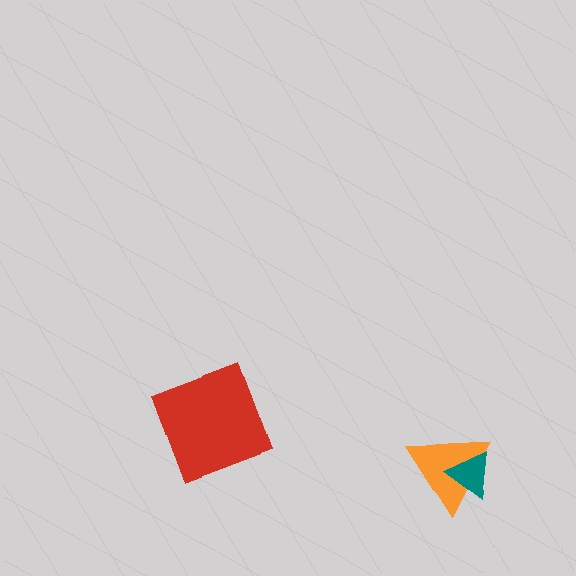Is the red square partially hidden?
No, no other shape covers it.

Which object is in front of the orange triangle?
The teal triangle is in front of the orange triangle.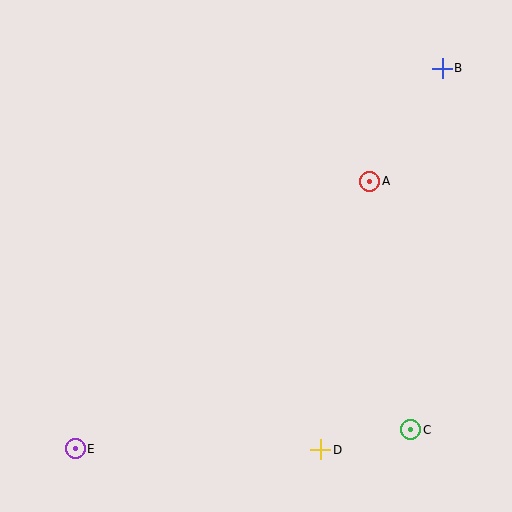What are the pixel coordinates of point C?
Point C is at (411, 430).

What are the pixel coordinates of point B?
Point B is at (442, 68).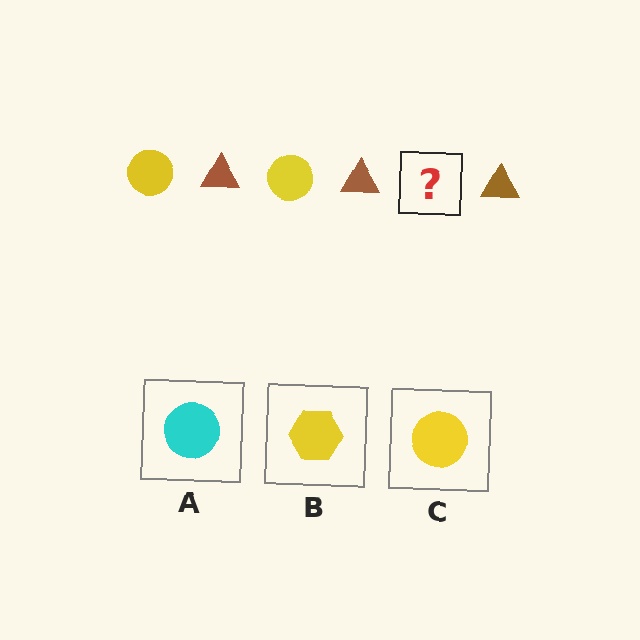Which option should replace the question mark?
Option C.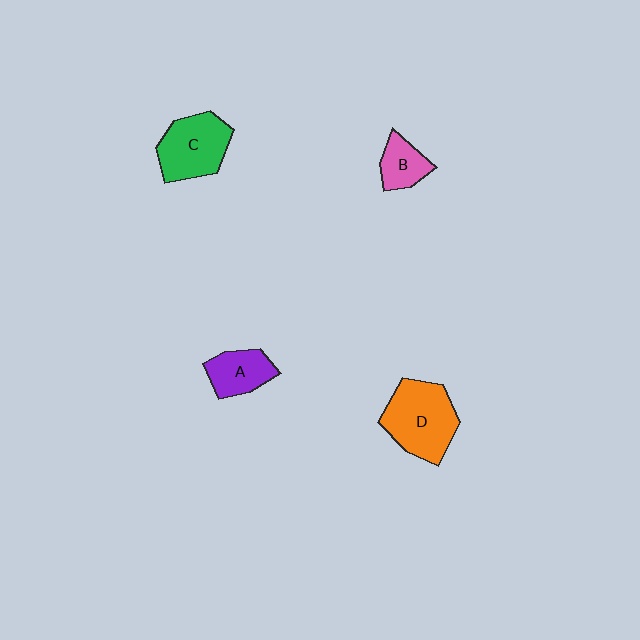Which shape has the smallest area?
Shape B (pink).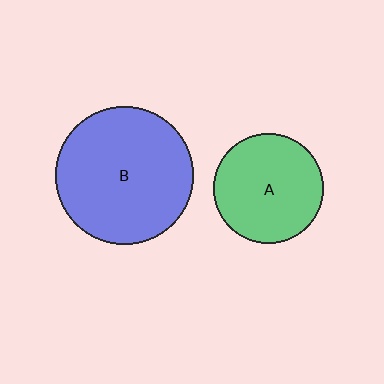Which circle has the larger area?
Circle B (blue).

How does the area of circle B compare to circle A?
Approximately 1.6 times.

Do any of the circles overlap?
No, none of the circles overlap.